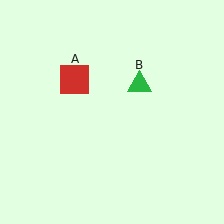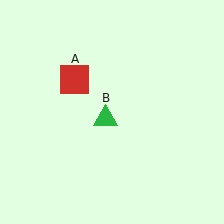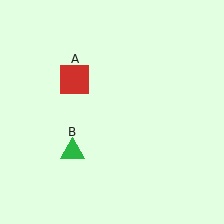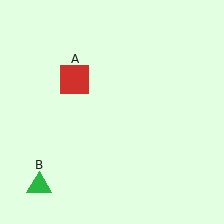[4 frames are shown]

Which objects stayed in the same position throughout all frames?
Red square (object A) remained stationary.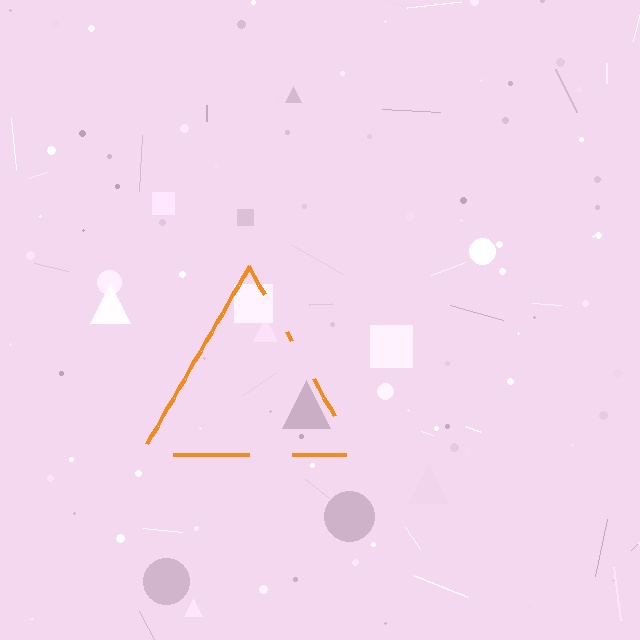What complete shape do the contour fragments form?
The contour fragments form a triangle.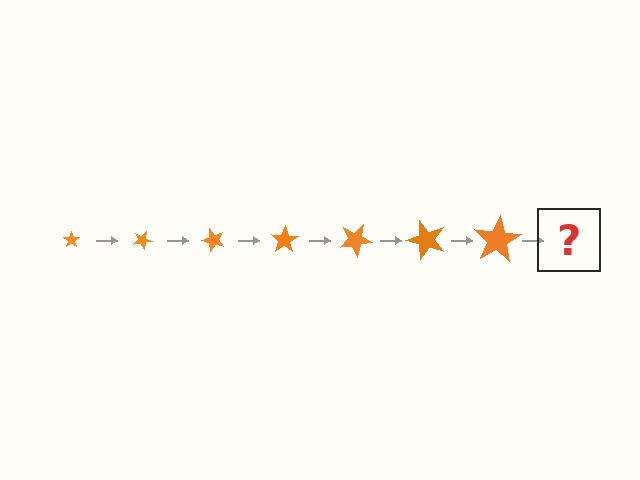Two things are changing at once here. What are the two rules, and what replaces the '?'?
The two rules are that the star grows larger each step and it rotates 25 degrees each step. The '?' should be a star, larger than the previous one and rotated 175 degrees from the start.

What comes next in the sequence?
The next element should be a star, larger than the previous one and rotated 175 degrees from the start.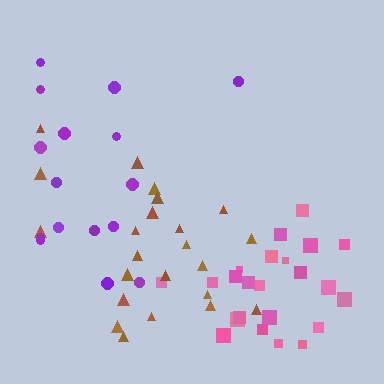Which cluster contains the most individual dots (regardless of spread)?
Pink (23).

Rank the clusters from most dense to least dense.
pink, brown, purple.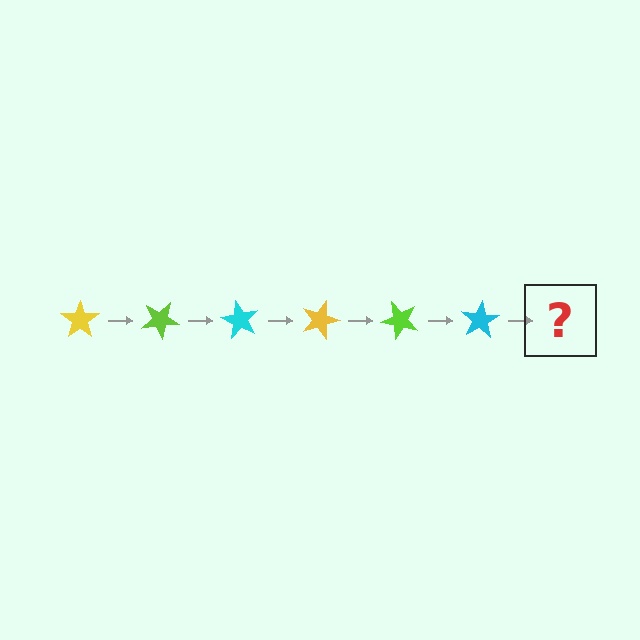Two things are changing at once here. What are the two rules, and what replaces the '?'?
The two rules are that it rotates 30 degrees each step and the color cycles through yellow, lime, and cyan. The '?' should be a yellow star, rotated 180 degrees from the start.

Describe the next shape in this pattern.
It should be a yellow star, rotated 180 degrees from the start.